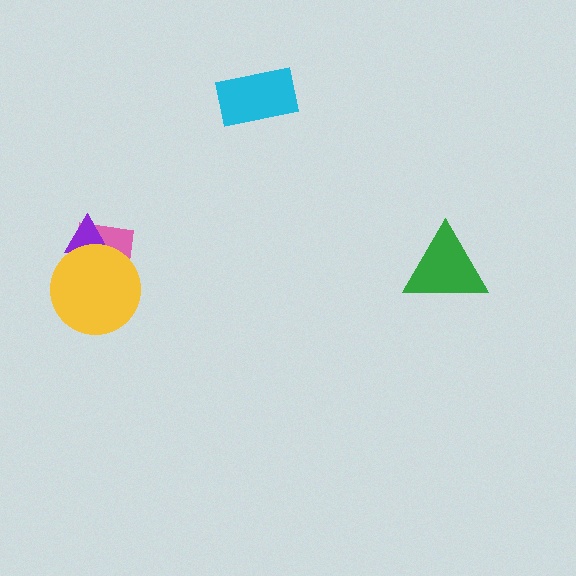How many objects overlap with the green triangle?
0 objects overlap with the green triangle.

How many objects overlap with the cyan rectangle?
0 objects overlap with the cyan rectangle.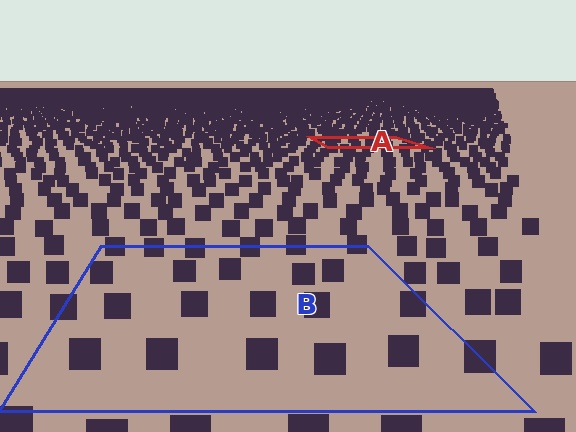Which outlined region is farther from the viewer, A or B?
Region A is farther from the viewer — the texture elements inside it appear smaller and more densely packed.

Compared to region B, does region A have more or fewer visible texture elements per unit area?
Region A has more texture elements per unit area — they are packed more densely because it is farther away.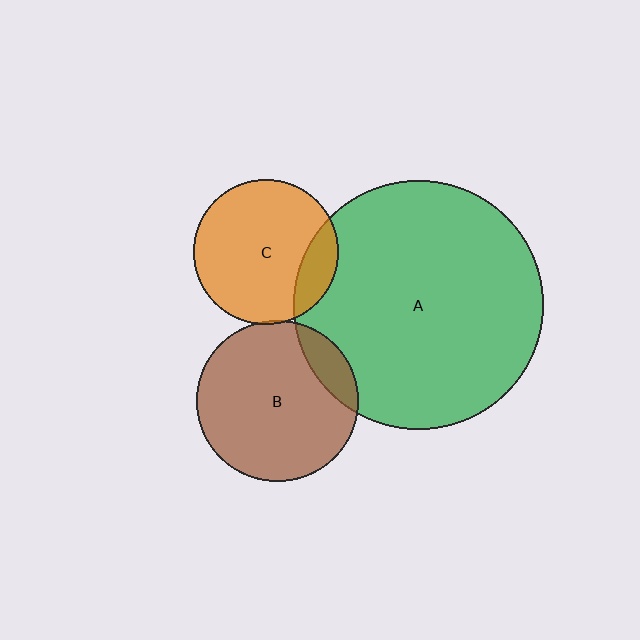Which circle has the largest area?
Circle A (green).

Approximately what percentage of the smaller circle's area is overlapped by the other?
Approximately 15%.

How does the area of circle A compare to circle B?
Approximately 2.4 times.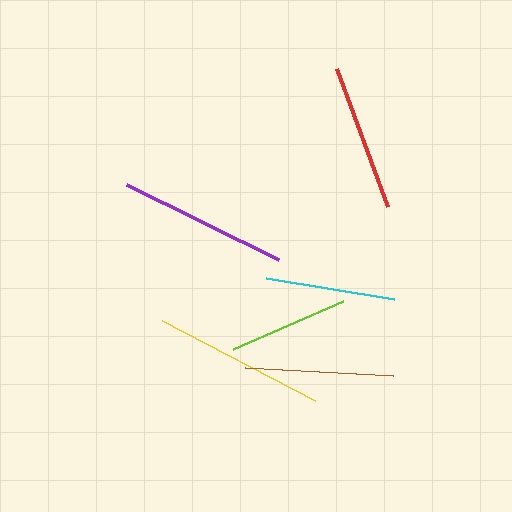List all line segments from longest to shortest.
From longest to shortest: yellow, purple, brown, red, cyan, lime.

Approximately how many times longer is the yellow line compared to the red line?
The yellow line is approximately 1.2 times the length of the red line.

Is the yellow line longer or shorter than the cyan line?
The yellow line is longer than the cyan line.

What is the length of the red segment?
The red segment is approximately 147 pixels long.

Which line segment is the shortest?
The lime line is the shortest at approximately 121 pixels.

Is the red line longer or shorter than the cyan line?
The red line is longer than the cyan line.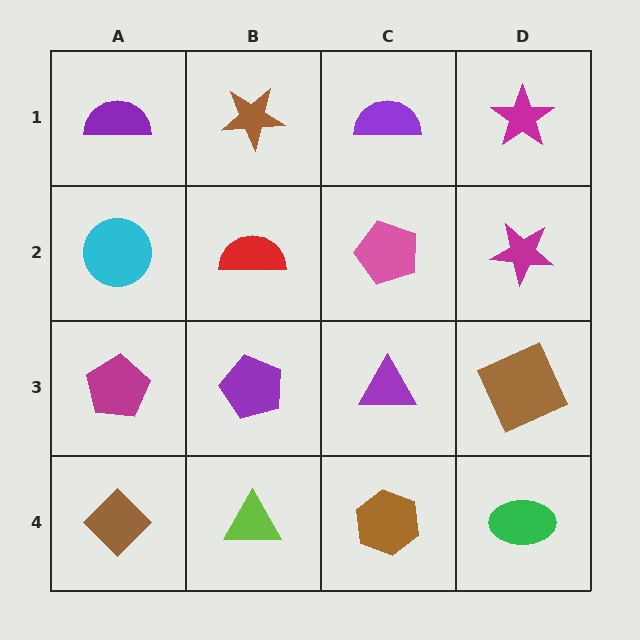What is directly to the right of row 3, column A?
A purple pentagon.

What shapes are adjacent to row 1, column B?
A red semicircle (row 2, column B), a purple semicircle (row 1, column A), a purple semicircle (row 1, column C).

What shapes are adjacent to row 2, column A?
A purple semicircle (row 1, column A), a magenta pentagon (row 3, column A), a red semicircle (row 2, column B).